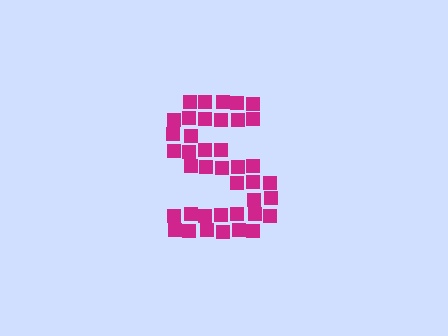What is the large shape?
The large shape is the letter S.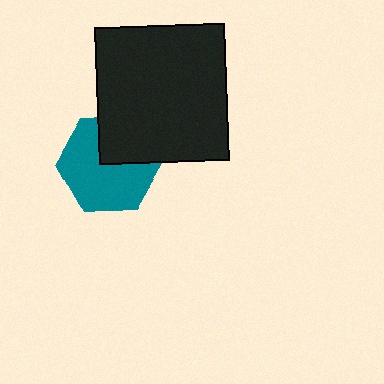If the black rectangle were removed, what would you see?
You would see the complete teal hexagon.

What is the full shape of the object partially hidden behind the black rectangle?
The partially hidden object is a teal hexagon.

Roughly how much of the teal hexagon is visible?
Most of it is visible (roughly 68%).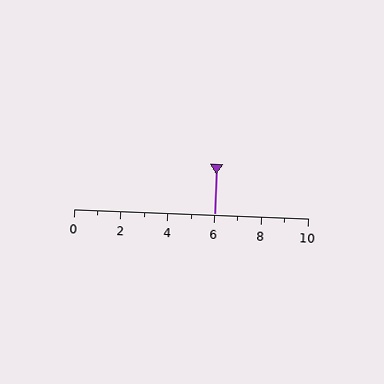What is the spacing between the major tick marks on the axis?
The major ticks are spaced 2 apart.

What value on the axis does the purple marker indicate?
The marker indicates approximately 6.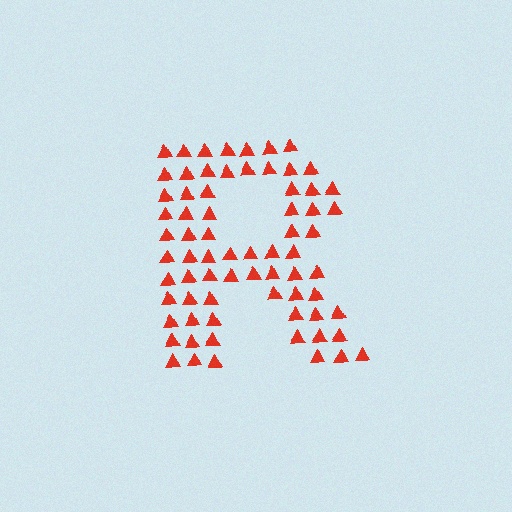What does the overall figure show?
The overall figure shows the letter R.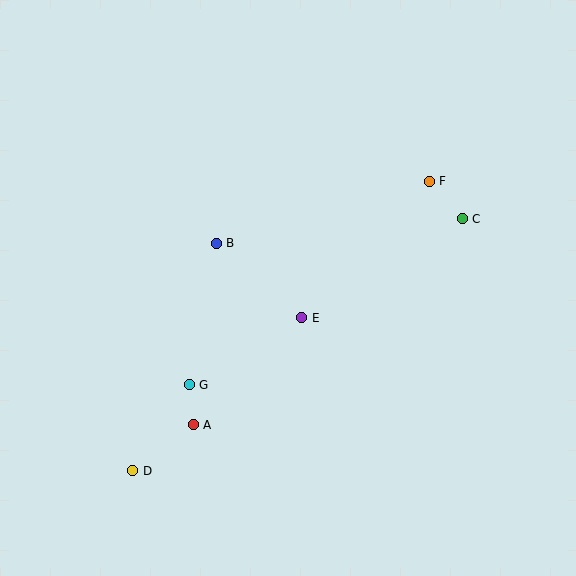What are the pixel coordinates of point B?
Point B is at (216, 243).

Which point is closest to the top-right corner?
Point F is closest to the top-right corner.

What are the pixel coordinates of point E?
Point E is at (302, 318).